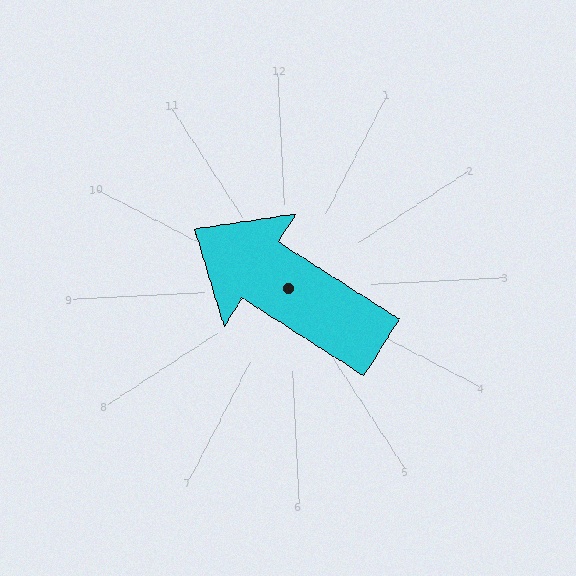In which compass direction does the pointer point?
Northwest.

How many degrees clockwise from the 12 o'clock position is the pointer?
Approximately 305 degrees.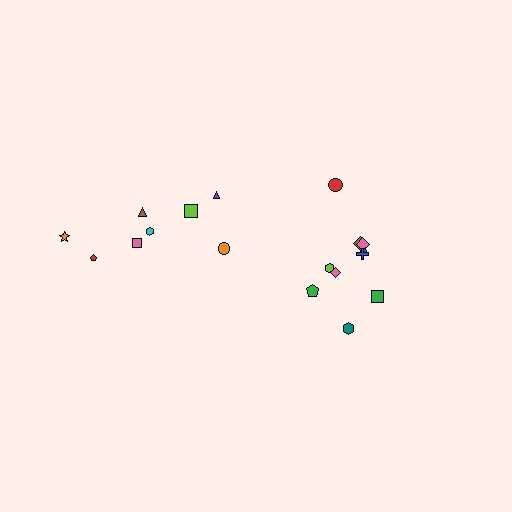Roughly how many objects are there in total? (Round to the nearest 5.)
Roughly 20 objects in total.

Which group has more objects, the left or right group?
The right group.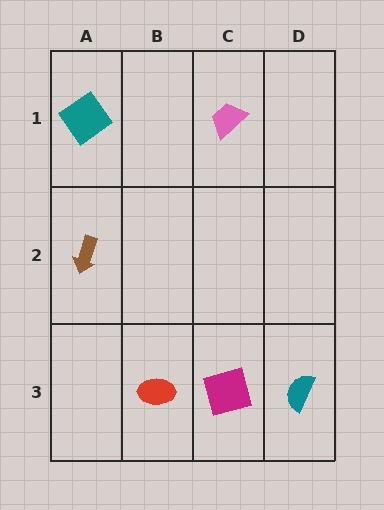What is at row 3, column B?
A red ellipse.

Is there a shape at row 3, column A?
No, that cell is empty.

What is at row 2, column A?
A brown arrow.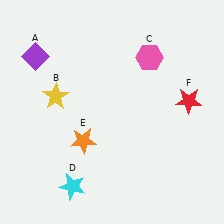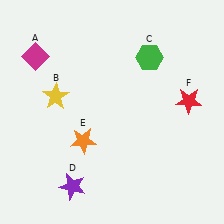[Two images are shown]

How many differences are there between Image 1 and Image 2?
There are 3 differences between the two images.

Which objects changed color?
A changed from purple to magenta. C changed from pink to green. D changed from cyan to purple.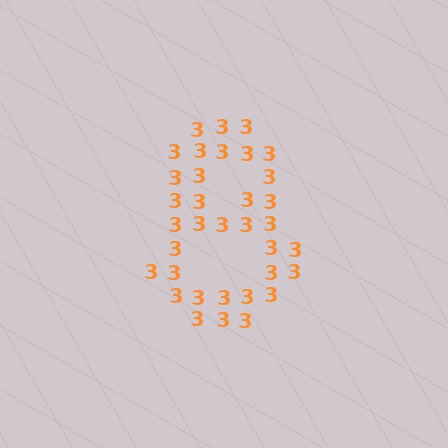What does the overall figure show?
The overall figure shows the digit 8.